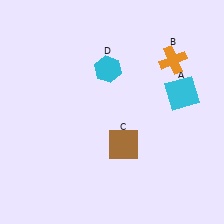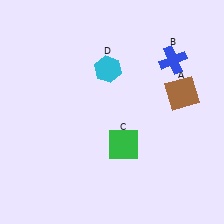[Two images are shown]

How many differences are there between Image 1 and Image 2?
There are 3 differences between the two images.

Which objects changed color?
A changed from cyan to brown. B changed from orange to blue. C changed from brown to green.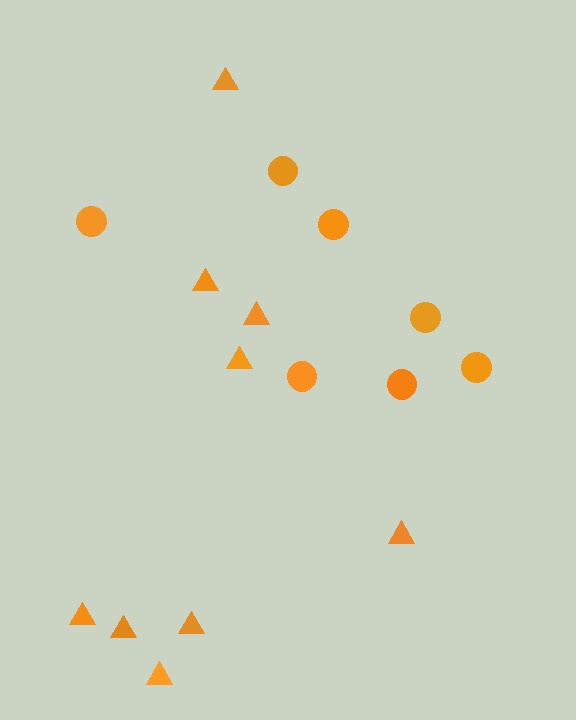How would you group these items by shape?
There are 2 groups: one group of circles (7) and one group of triangles (9).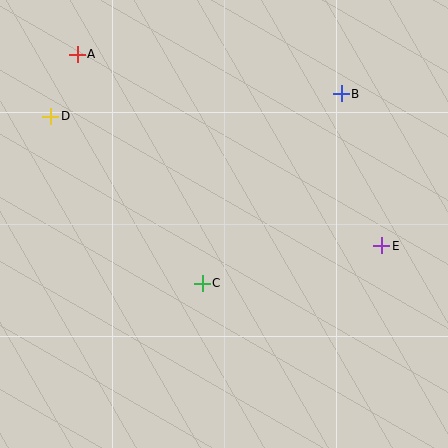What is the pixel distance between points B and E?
The distance between B and E is 157 pixels.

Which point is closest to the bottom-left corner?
Point C is closest to the bottom-left corner.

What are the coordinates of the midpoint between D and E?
The midpoint between D and E is at (216, 181).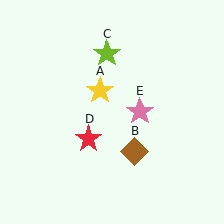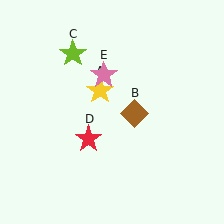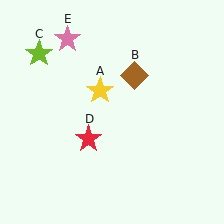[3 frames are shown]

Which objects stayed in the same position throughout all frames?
Yellow star (object A) and red star (object D) remained stationary.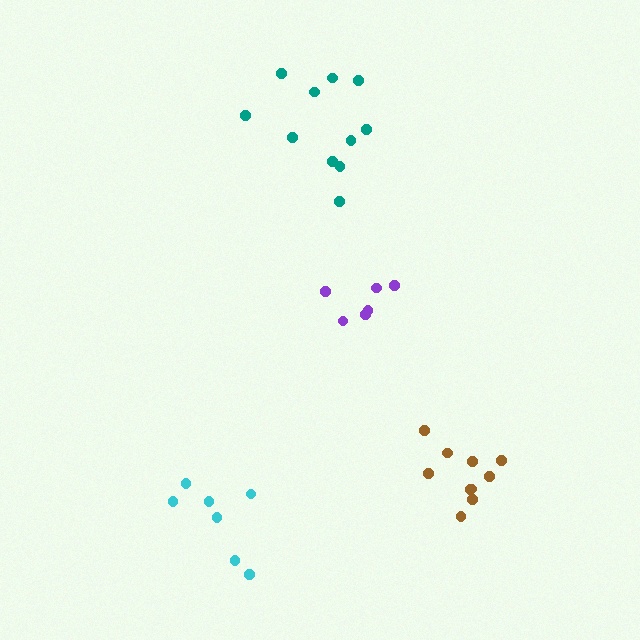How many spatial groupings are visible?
There are 4 spatial groupings.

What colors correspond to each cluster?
The clusters are colored: purple, teal, cyan, brown.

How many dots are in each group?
Group 1: 6 dots, Group 2: 11 dots, Group 3: 7 dots, Group 4: 10 dots (34 total).